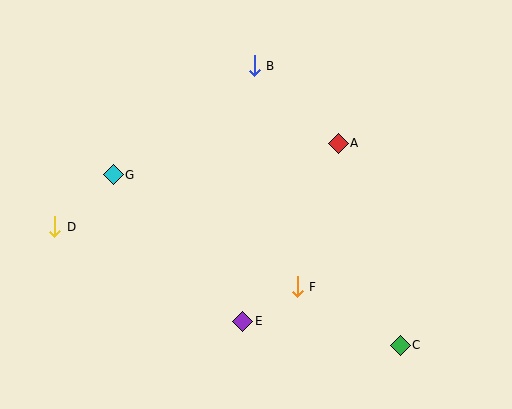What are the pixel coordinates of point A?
Point A is at (338, 143).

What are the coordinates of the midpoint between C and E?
The midpoint between C and E is at (321, 333).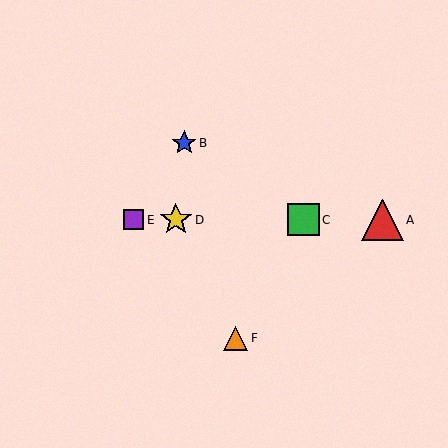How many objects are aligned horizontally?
4 objects (A, C, D, E) are aligned horizontally.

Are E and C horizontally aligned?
Yes, both are at y≈220.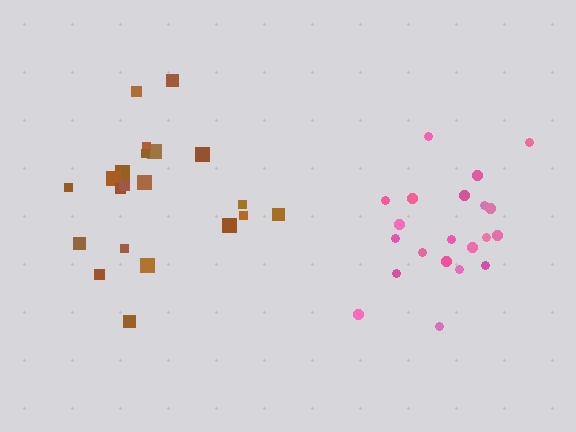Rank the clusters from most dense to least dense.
pink, brown.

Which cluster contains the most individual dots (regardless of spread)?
Pink (21).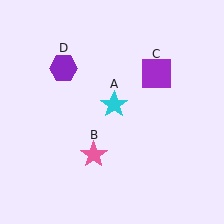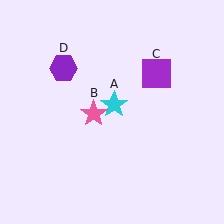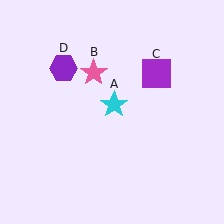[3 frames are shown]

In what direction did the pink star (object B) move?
The pink star (object B) moved up.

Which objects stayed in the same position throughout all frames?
Cyan star (object A) and purple square (object C) and purple hexagon (object D) remained stationary.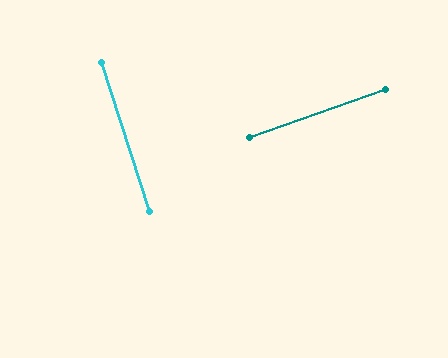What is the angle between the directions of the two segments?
Approximately 88 degrees.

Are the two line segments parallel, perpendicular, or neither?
Perpendicular — they meet at approximately 88°.